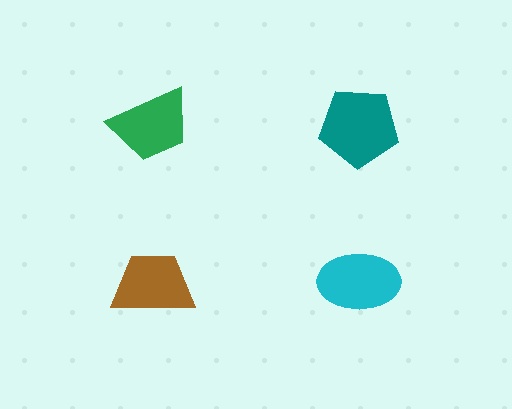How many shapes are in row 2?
2 shapes.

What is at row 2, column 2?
A cyan ellipse.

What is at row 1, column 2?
A teal pentagon.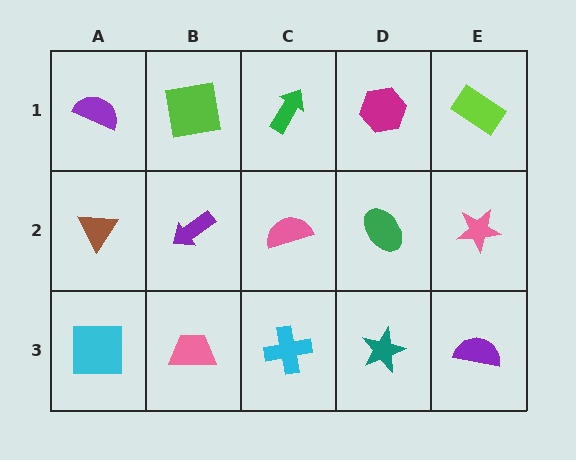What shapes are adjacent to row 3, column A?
A brown triangle (row 2, column A), a pink trapezoid (row 3, column B).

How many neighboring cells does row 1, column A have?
2.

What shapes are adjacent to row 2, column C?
A green arrow (row 1, column C), a cyan cross (row 3, column C), a purple arrow (row 2, column B), a green ellipse (row 2, column D).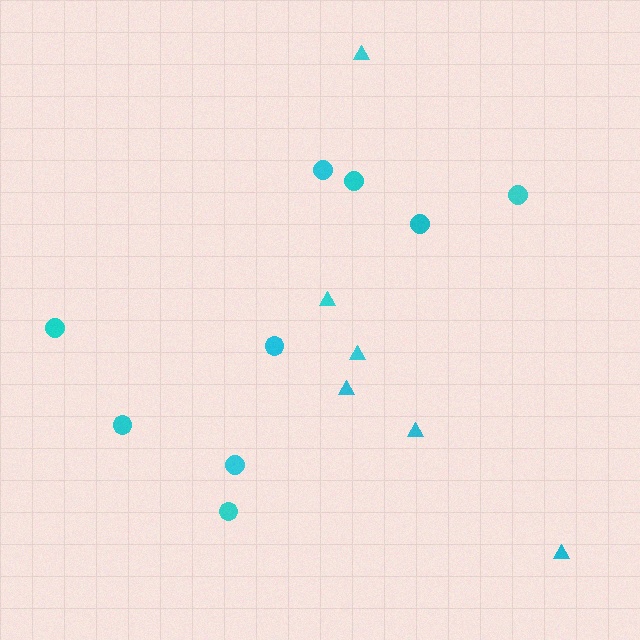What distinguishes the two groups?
There are 2 groups: one group of circles (9) and one group of triangles (6).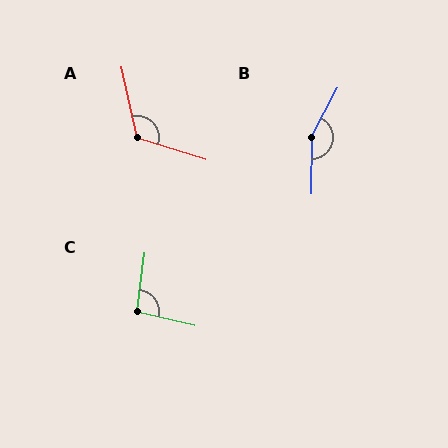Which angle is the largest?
B, at approximately 152 degrees.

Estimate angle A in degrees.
Approximately 120 degrees.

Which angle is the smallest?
C, at approximately 97 degrees.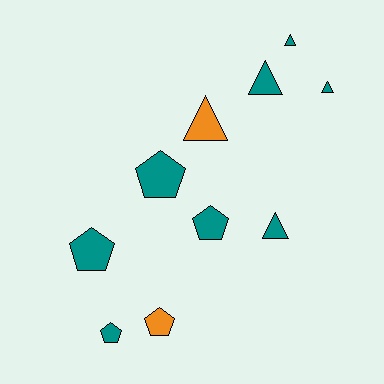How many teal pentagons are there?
There are 4 teal pentagons.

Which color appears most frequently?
Teal, with 8 objects.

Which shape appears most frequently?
Triangle, with 5 objects.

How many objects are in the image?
There are 10 objects.